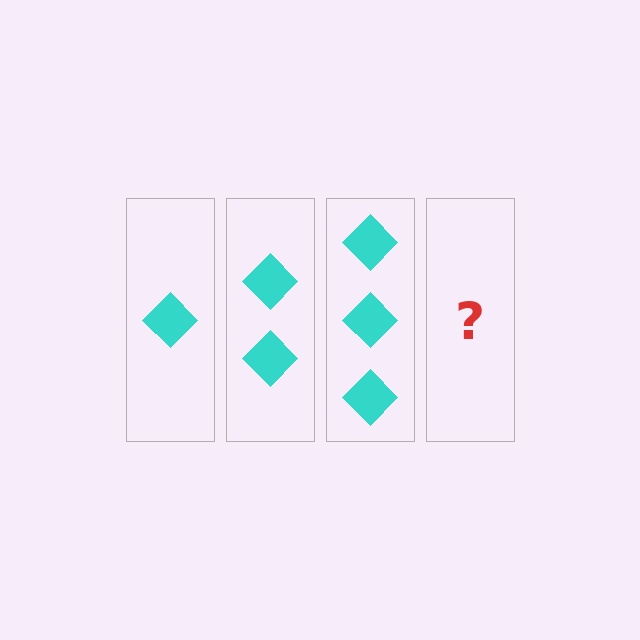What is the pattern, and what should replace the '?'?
The pattern is that each step adds one more diamond. The '?' should be 4 diamonds.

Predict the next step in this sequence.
The next step is 4 diamonds.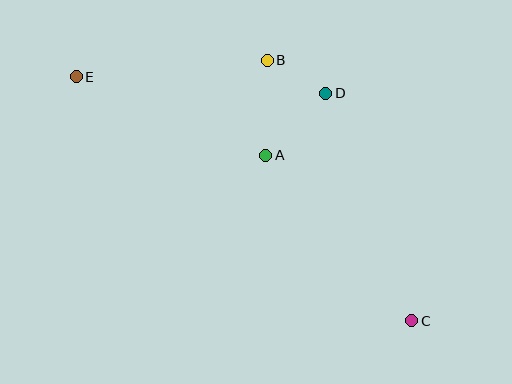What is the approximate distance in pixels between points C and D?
The distance between C and D is approximately 243 pixels.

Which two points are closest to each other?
Points B and D are closest to each other.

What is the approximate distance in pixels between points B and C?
The distance between B and C is approximately 298 pixels.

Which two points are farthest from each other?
Points C and E are farthest from each other.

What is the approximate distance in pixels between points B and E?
The distance between B and E is approximately 191 pixels.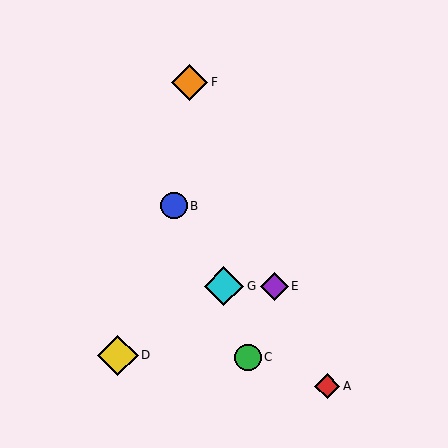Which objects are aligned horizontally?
Objects E, G are aligned horizontally.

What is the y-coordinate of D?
Object D is at y≈355.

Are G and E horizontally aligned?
Yes, both are at y≈286.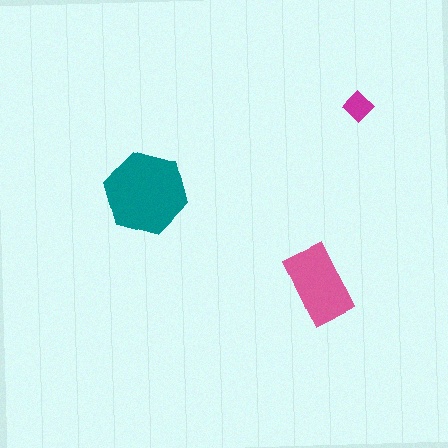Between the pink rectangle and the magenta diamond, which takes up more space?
The pink rectangle.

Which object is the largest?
The teal hexagon.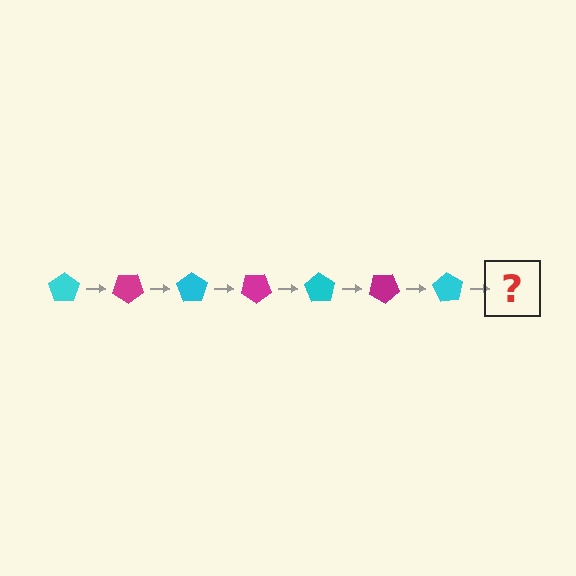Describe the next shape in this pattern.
It should be a magenta pentagon, rotated 245 degrees from the start.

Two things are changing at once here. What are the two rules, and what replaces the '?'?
The two rules are that it rotates 35 degrees each step and the color cycles through cyan and magenta. The '?' should be a magenta pentagon, rotated 245 degrees from the start.